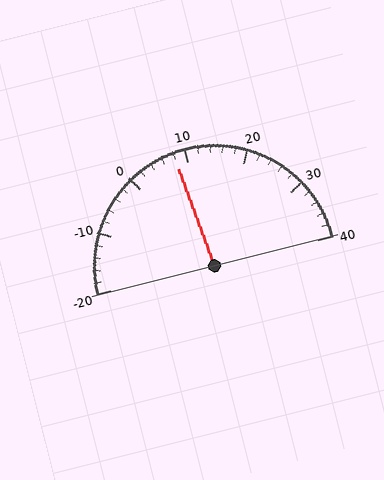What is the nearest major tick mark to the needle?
The nearest major tick mark is 10.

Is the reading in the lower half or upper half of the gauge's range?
The reading is in the lower half of the range (-20 to 40).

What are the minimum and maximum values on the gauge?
The gauge ranges from -20 to 40.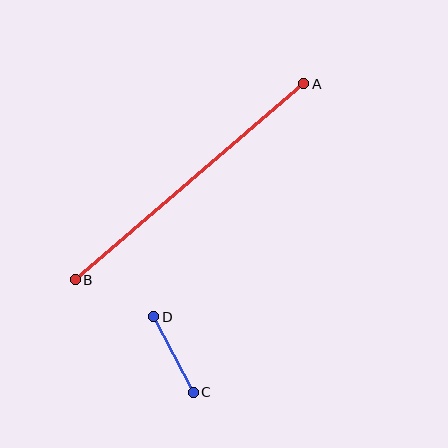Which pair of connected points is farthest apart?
Points A and B are farthest apart.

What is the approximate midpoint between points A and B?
The midpoint is at approximately (189, 182) pixels.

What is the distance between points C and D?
The distance is approximately 85 pixels.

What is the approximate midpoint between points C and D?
The midpoint is at approximately (173, 354) pixels.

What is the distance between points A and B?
The distance is approximately 301 pixels.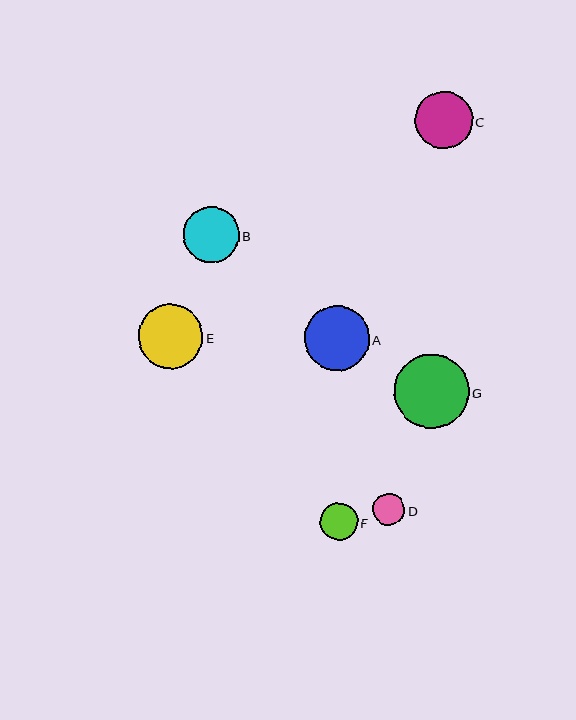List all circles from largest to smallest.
From largest to smallest: G, A, E, C, B, F, D.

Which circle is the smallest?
Circle D is the smallest with a size of approximately 32 pixels.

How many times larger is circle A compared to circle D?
Circle A is approximately 2.0 times the size of circle D.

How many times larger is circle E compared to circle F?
Circle E is approximately 1.7 times the size of circle F.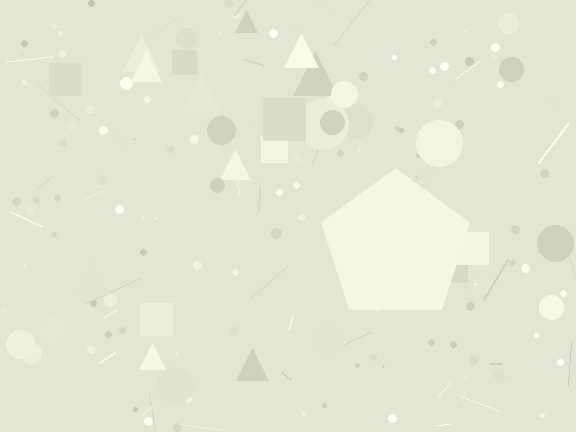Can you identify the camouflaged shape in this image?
The camouflaged shape is a pentagon.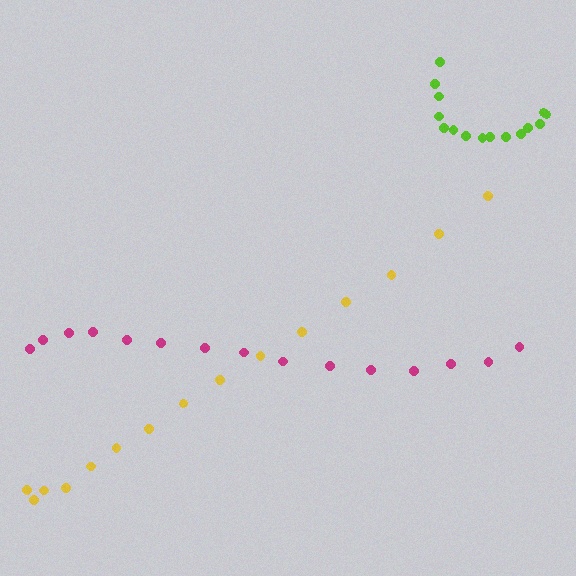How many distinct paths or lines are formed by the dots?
There are 3 distinct paths.